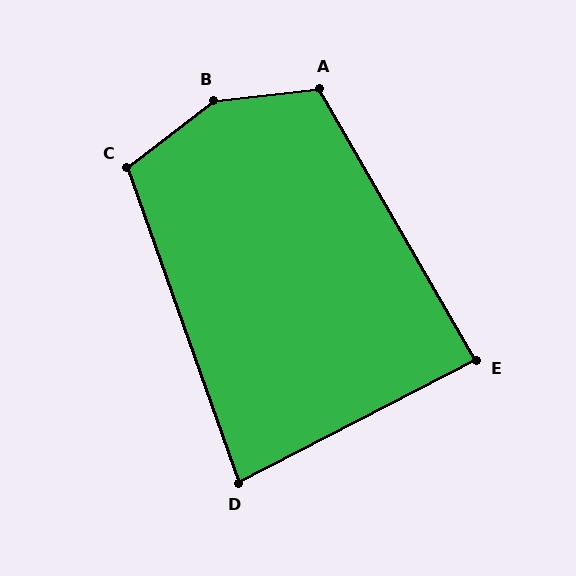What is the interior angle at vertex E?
Approximately 87 degrees (approximately right).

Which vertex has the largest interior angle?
B, at approximately 149 degrees.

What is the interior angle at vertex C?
Approximately 108 degrees (obtuse).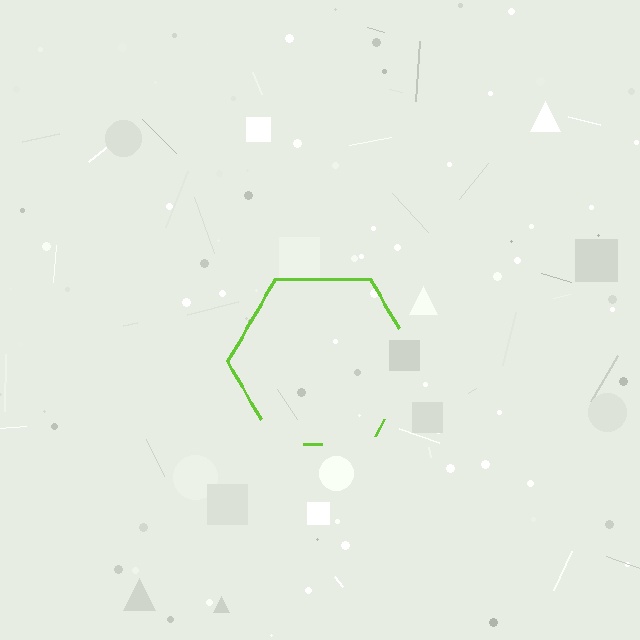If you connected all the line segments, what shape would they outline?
They would outline a hexagon.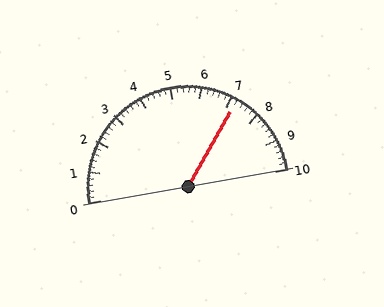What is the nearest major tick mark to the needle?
The nearest major tick mark is 7.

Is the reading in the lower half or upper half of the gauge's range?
The reading is in the upper half of the range (0 to 10).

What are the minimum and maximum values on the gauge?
The gauge ranges from 0 to 10.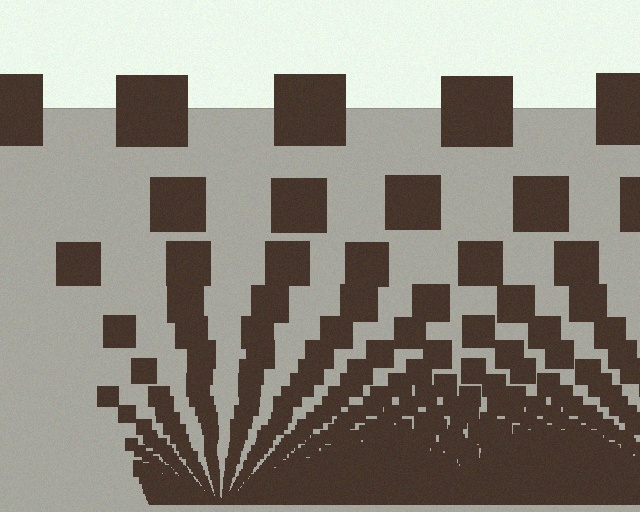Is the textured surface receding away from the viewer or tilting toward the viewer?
The surface appears to tilt toward the viewer. Texture elements get larger and sparser toward the top.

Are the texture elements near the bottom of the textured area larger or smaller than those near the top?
Smaller. The gradient is inverted — elements near the bottom are smaller and denser.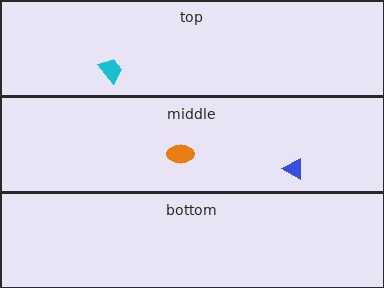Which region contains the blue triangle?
The middle region.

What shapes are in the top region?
The cyan trapezoid.